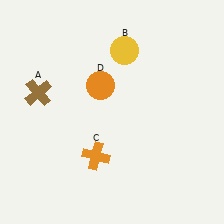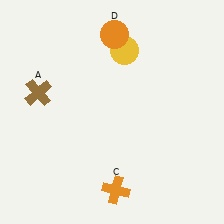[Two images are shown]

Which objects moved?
The objects that moved are: the orange cross (C), the orange circle (D).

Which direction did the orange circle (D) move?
The orange circle (D) moved up.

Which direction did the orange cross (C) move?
The orange cross (C) moved down.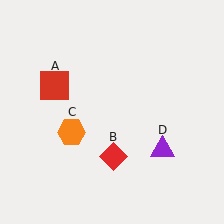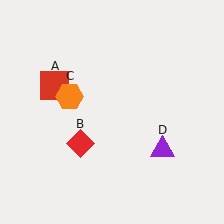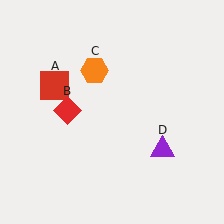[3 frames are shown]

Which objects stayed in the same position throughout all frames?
Red square (object A) and purple triangle (object D) remained stationary.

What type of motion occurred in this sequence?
The red diamond (object B), orange hexagon (object C) rotated clockwise around the center of the scene.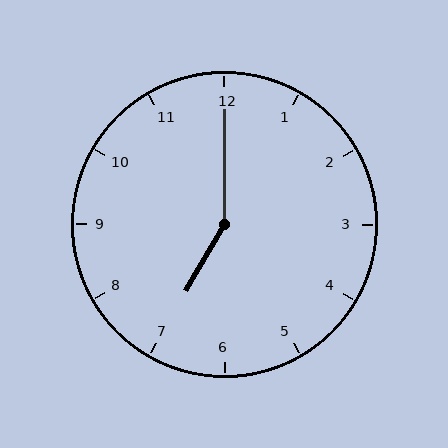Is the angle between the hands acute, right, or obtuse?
It is obtuse.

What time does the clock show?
7:00.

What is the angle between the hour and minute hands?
Approximately 150 degrees.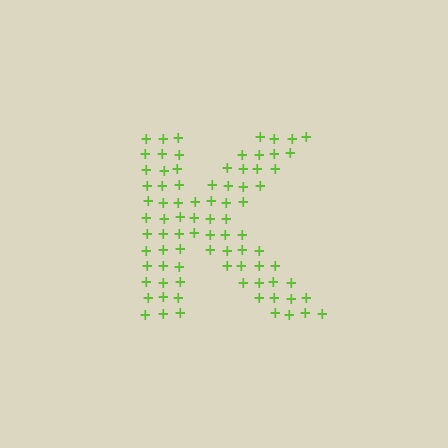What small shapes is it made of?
It is made of small plus signs.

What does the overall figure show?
The overall figure shows the letter K.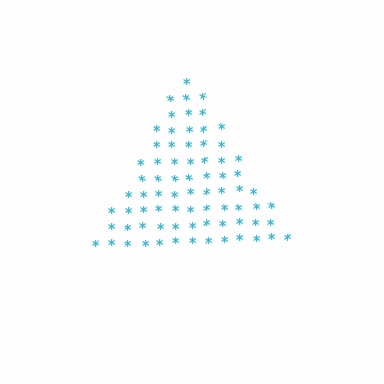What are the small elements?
The small elements are asterisks.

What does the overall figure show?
The overall figure shows a triangle.